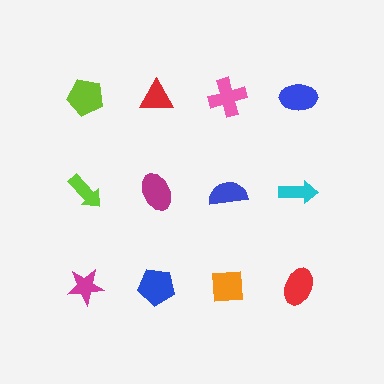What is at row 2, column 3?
A blue semicircle.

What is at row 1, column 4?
A blue ellipse.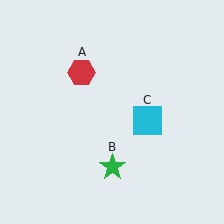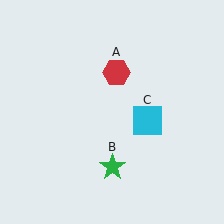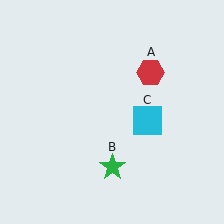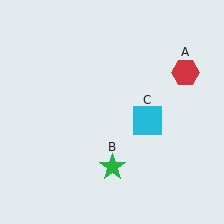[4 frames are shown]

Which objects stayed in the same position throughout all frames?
Green star (object B) and cyan square (object C) remained stationary.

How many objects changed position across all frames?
1 object changed position: red hexagon (object A).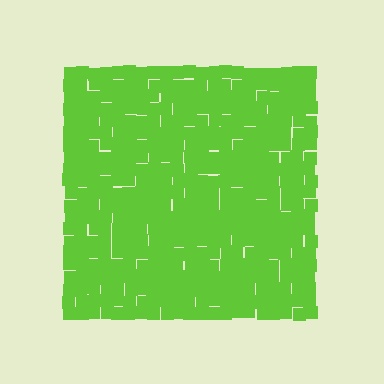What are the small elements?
The small elements are squares.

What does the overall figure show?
The overall figure shows a square.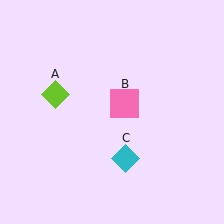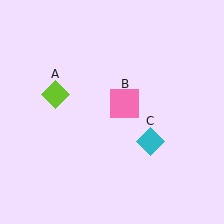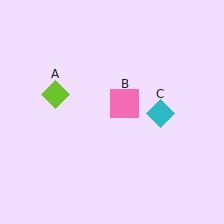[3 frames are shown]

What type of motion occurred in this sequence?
The cyan diamond (object C) rotated counterclockwise around the center of the scene.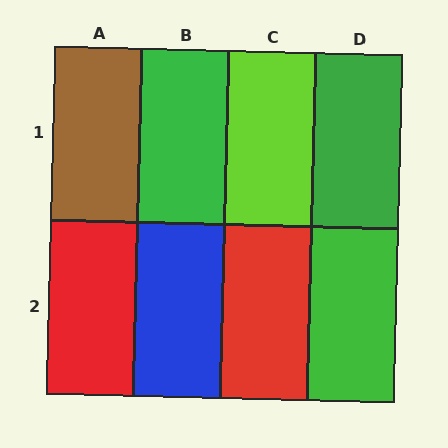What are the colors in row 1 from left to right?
Brown, green, lime, green.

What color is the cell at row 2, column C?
Red.